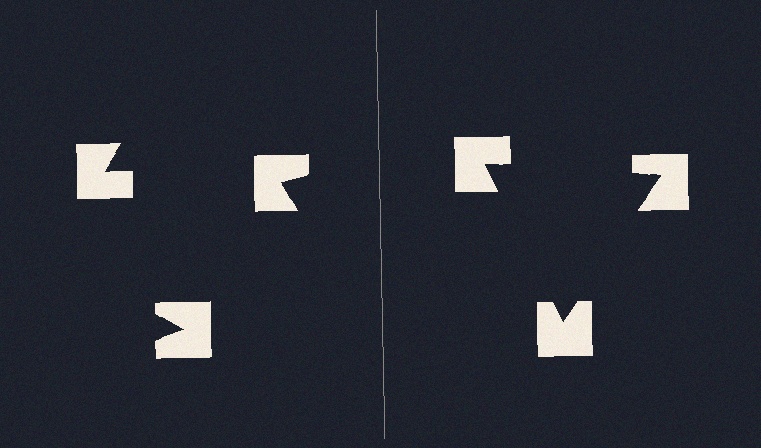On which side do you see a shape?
An illusory triangle appears on the right side. On the left side the wedge cuts are rotated, so no coherent shape forms.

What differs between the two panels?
The notched squares are positioned identically on both sides; only the wedge orientations differ. On the right they align to a triangle; on the left they are misaligned.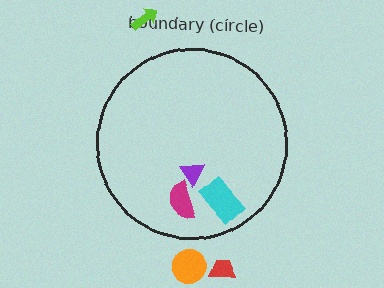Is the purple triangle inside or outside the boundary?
Inside.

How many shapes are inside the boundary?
3 inside, 3 outside.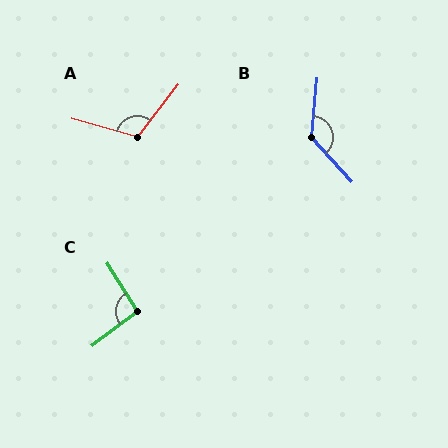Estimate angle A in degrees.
Approximately 113 degrees.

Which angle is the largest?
B, at approximately 132 degrees.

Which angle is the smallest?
C, at approximately 95 degrees.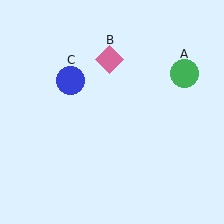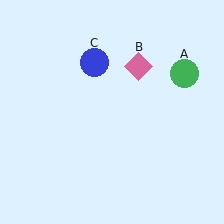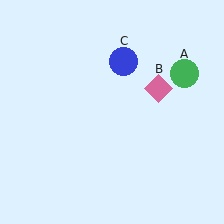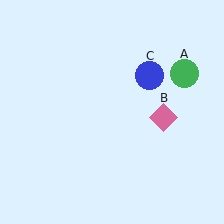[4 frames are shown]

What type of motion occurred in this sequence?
The pink diamond (object B), blue circle (object C) rotated clockwise around the center of the scene.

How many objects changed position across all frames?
2 objects changed position: pink diamond (object B), blue circle (object C).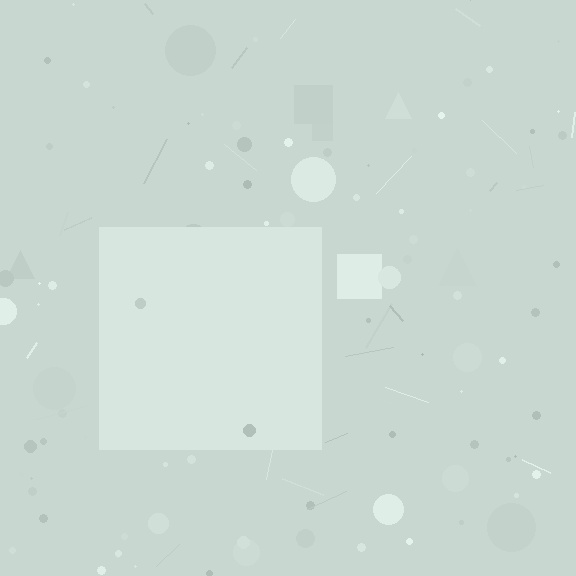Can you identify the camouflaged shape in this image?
The camouflaged shape is a square.